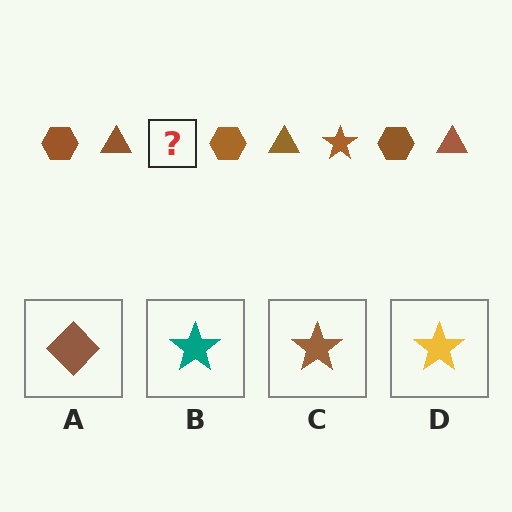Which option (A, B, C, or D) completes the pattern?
C.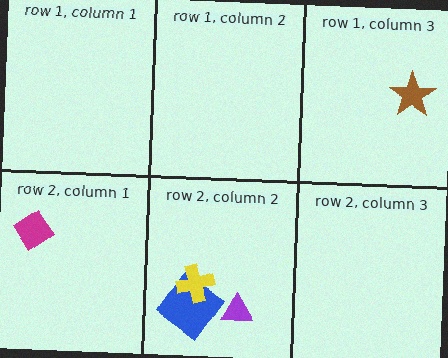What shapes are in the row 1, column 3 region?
The brown star.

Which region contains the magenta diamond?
The row 2, column 1 region.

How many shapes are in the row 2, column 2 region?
3.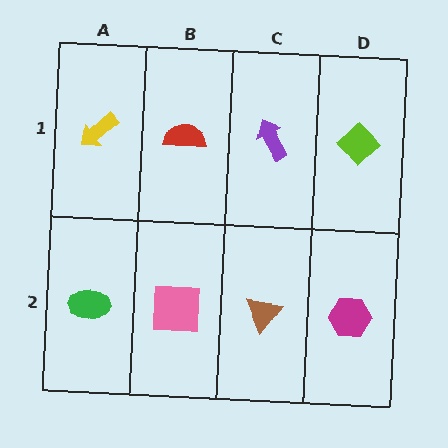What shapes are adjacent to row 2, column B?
A red semicircle (row 1, column B), a green ellipse (row 2, column A), a brown triangle (row 2, column C).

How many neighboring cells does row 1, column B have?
3.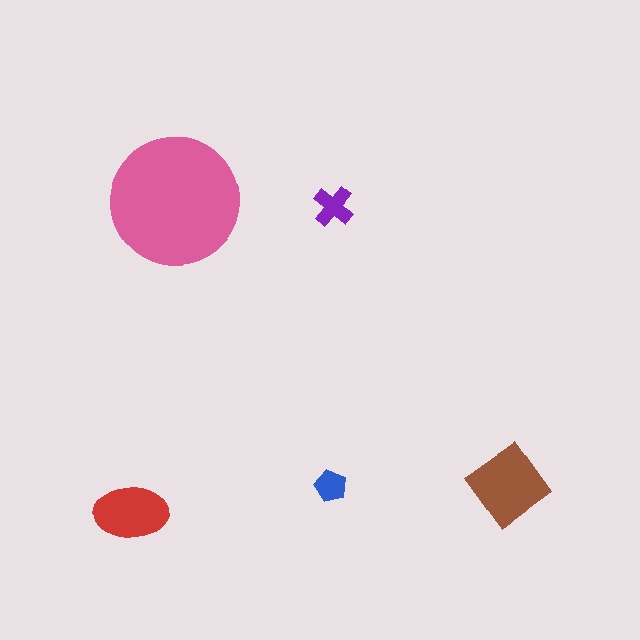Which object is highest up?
The pink circle is topmost.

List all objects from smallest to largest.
The blue pentagon, the purple cross, the red ellipse, the brown diamond, the pink circle.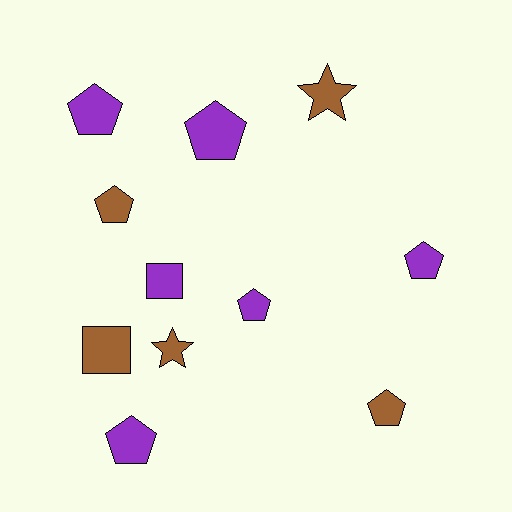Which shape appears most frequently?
Pentagon, with 7 objects.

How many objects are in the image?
There are 11 objects.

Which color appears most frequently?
Purple, with 6 objects.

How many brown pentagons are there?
There are 2 brown pentagons.